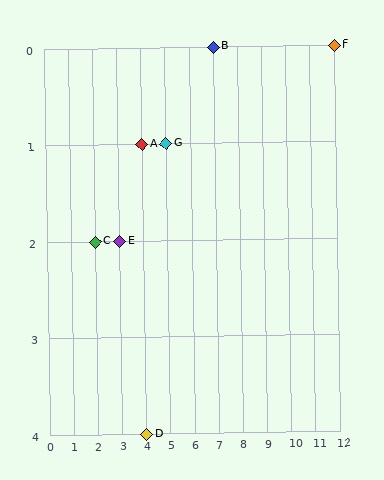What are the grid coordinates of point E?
Point E is at grid coordinates (3, 2).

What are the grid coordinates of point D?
Point D is at grid coordinates (4, 4).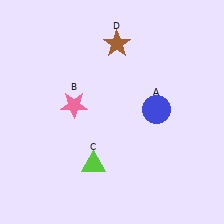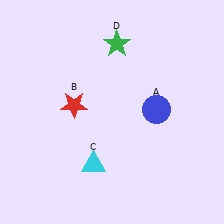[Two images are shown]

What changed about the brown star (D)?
In Image 1, D is brown. In Image 2, it changed to green.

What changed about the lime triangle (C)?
In Image 1, C is lime. In Image 2, it changed to cyan.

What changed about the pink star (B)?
In Image 1, B is pink. In Image 2, it changed to red.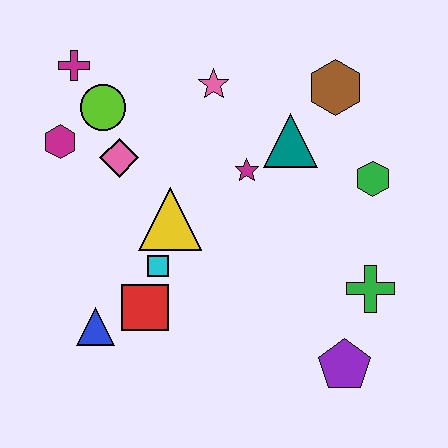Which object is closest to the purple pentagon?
The green cross is closest to the purple pentagon.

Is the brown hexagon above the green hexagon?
Yes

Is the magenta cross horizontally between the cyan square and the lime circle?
No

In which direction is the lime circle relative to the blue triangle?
The lime circle is above the blue triangle.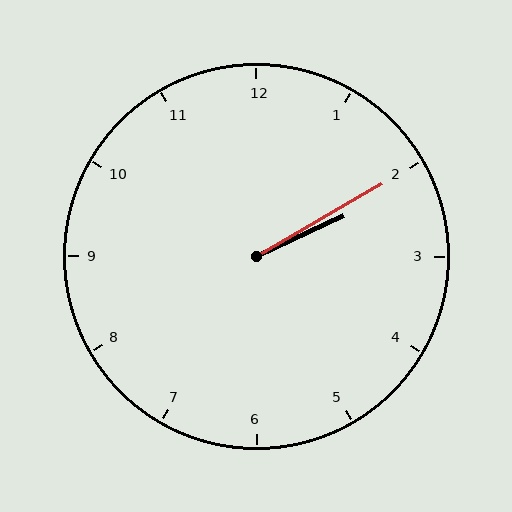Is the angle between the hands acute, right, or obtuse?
It is acute.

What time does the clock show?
2:10.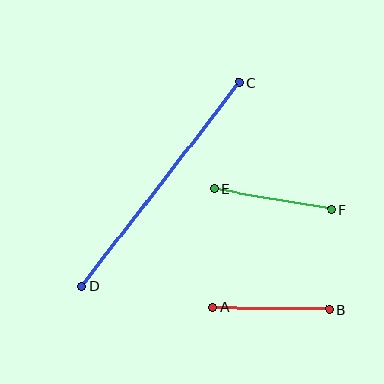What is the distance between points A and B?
The distance is approximately 116 pixels.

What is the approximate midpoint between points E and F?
The midpoint is at approximately (273, 199) pixels.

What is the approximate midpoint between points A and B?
The midpoint is at approximately (271, 308) pixels.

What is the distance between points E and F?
The distance is approximately 119 pixels.